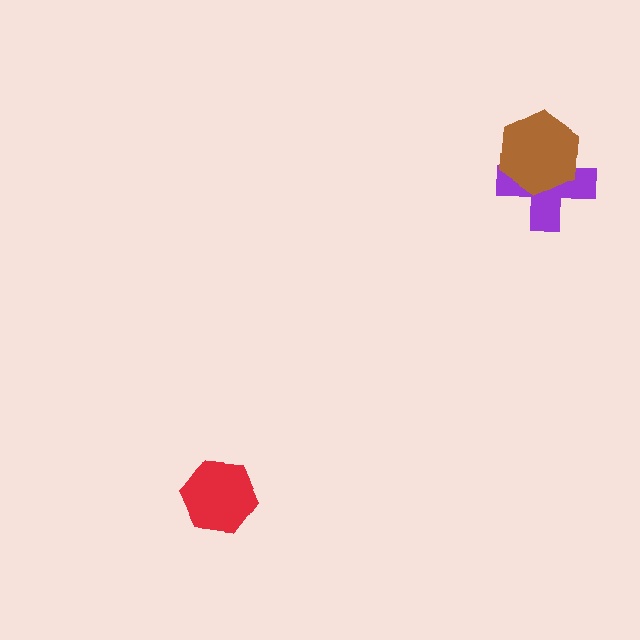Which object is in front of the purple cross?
The brown hexagon is in front of the purple cross.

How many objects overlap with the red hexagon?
0 objects overlap with the red hexagon.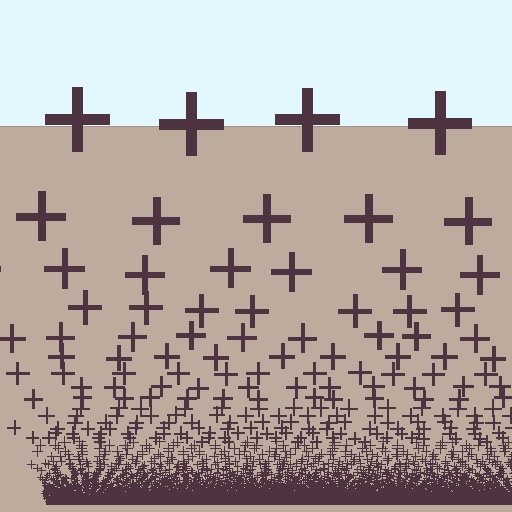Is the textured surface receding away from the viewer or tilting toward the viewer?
The surface appears to tilt toward the viewer. Texture elements get larger and sparser toward the top.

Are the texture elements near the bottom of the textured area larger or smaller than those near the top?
Smaller. The gradient is inverted — elements near the bottom are smaller and denser.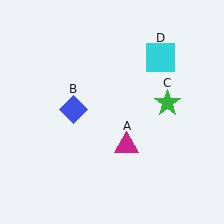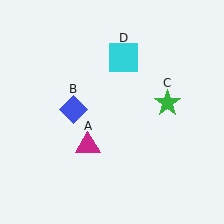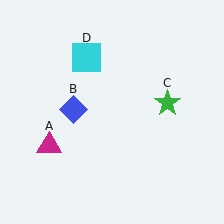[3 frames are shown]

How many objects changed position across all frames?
2 objects changed position: magenta triangle (object A), cyan square (object D).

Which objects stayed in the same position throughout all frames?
Blue diamond (object B) and green star (object C) remained stationary.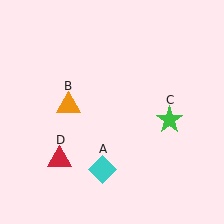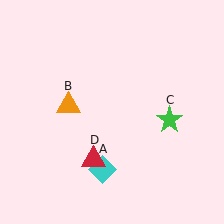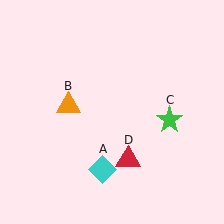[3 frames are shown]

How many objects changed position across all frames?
1 object changed position: red triangle (object D).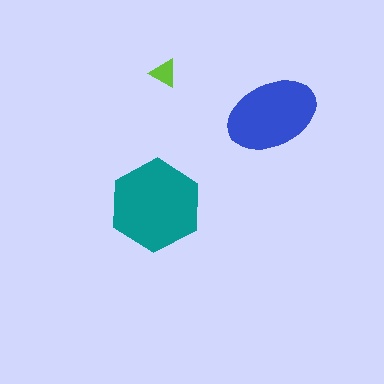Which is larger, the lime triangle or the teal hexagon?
The teal hexagon.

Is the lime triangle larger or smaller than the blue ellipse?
Smaller.